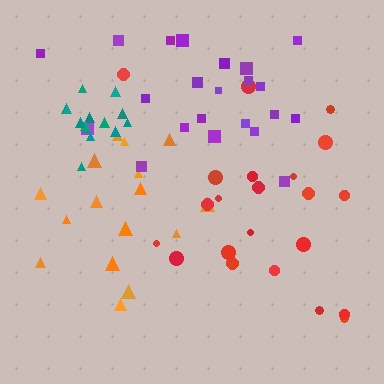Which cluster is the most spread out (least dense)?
Purple.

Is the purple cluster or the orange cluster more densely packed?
Orange.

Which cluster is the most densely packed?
Teal.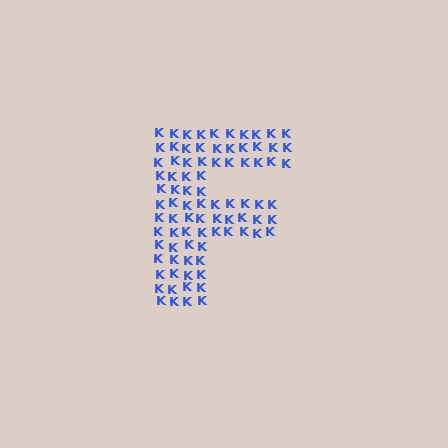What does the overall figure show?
The overall figure shows the letter F.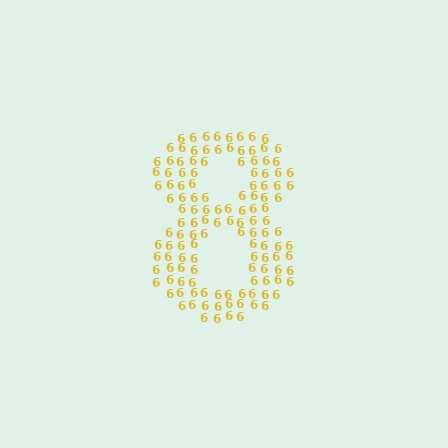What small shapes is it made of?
It is made of small digit 6's.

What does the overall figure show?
The overall figure shows the digit 8.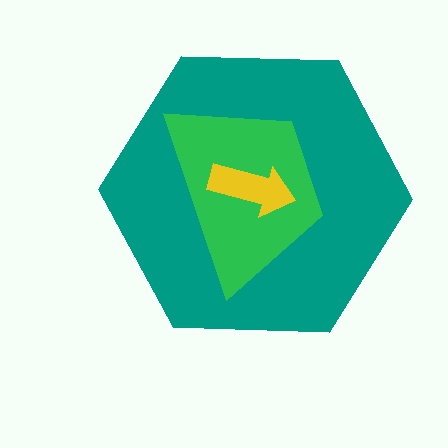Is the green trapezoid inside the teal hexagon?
Yes.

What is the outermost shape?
The teal hexagon.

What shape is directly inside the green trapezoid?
The yellow arrow.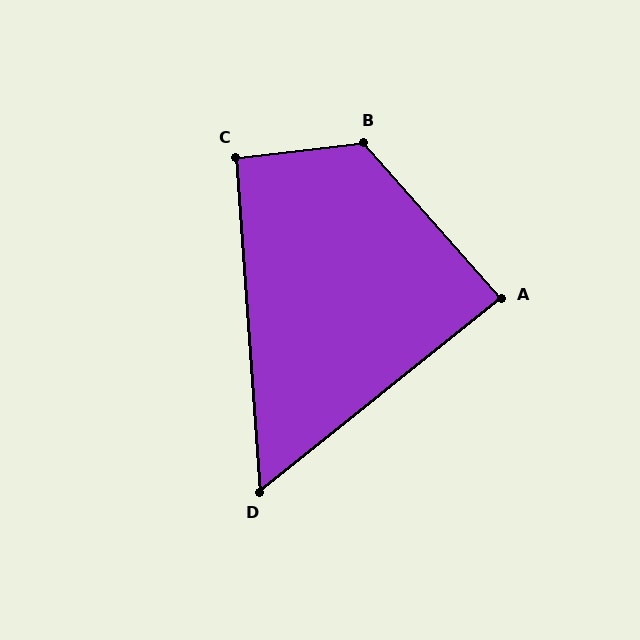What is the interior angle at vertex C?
Approximately 93 degrees (approximately right).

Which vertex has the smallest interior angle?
D, at approximately 55 degrees.